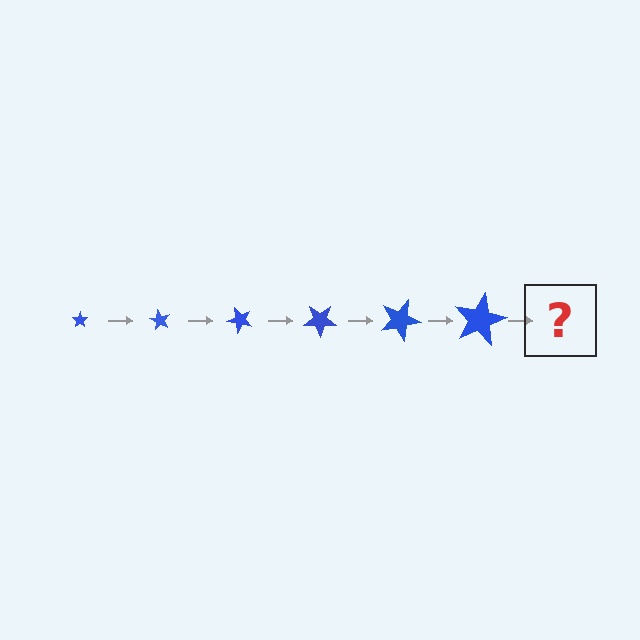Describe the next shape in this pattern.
It should be a star, larger than the previous one and rotated 360 degrees from the start.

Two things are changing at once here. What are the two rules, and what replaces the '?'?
The two rules are that the star grows larger each step and it rotates 60 degrees each step. The '?' should be a star, larger than the previous one and rotated 360 degrees from the start.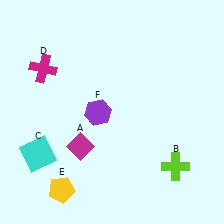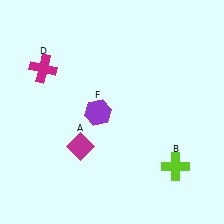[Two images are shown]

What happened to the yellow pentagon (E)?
The yellow pentagon (E) was removed in Image 2. It was in the bottom-left area of Image 1.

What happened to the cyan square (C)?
The cyan square (C) was removed in Image 2. It was in the bottom-left area of Image 1.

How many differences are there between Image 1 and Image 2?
There are 2 differences between the two images.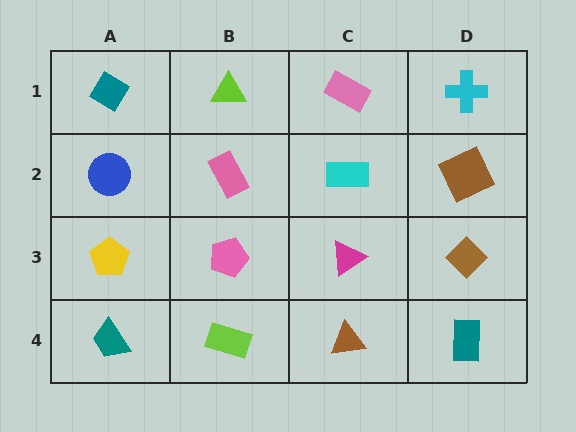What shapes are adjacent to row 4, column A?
A yellow pentagon (row 3, column A), a lime rectangle (row 4, column B).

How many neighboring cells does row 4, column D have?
2.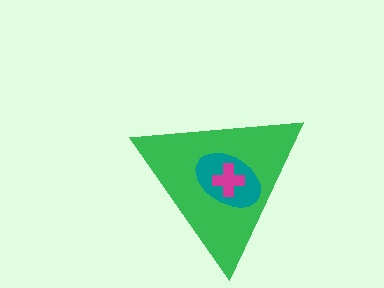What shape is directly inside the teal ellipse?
The magenta cross.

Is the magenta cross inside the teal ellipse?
Yes.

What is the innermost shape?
The magenta cross.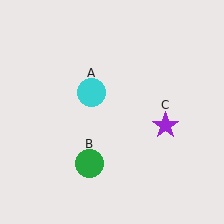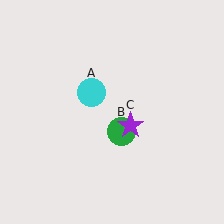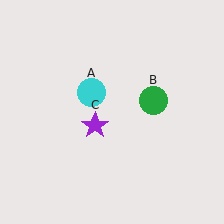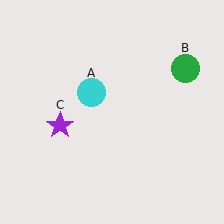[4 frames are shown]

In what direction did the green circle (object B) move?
The green circle (object B) moved up and to the right.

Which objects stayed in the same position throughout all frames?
Cyan circle (object A) remained stationary.